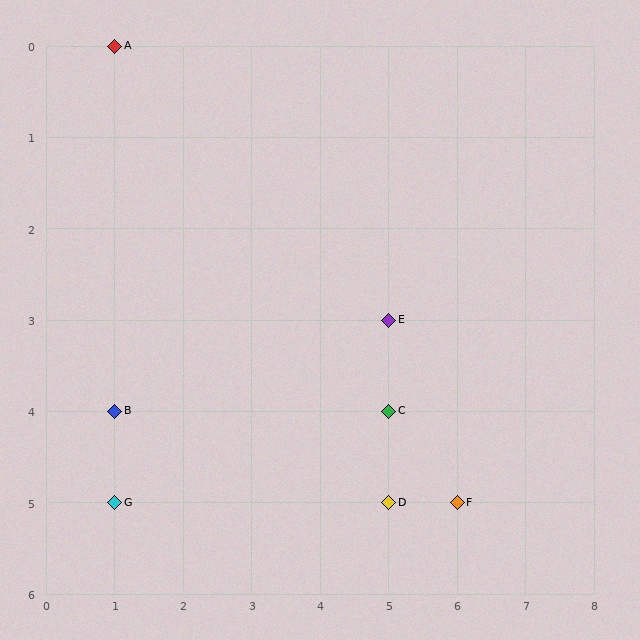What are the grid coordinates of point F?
Point F is at grid coordinates (6, 5).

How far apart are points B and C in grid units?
Points B and C are 4 columns apart.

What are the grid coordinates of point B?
Point B is at grid coordinates (1, 4).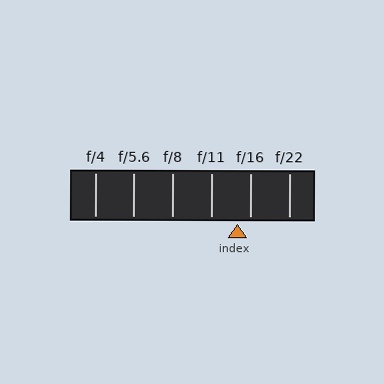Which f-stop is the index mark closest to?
The index mark is closest to f/16.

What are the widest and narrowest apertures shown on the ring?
The widest aperture shown is f/4 and the narrowest is f/22.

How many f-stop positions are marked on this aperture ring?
There are 6 f-stop positions marked.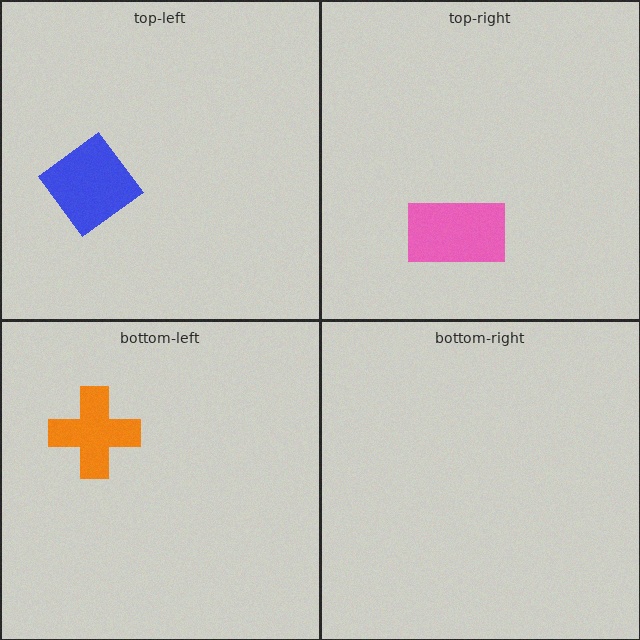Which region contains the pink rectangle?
The top-right region.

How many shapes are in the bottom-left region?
1.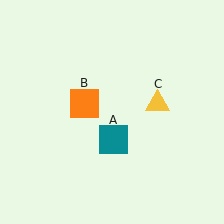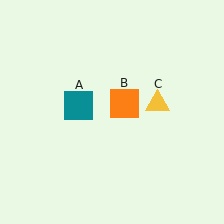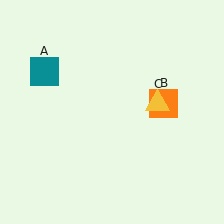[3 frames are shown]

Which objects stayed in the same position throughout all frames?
Yellow triangle (object C) remained stationary.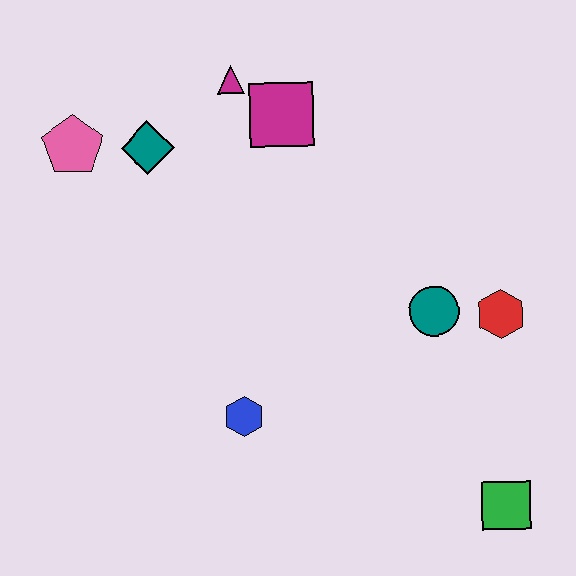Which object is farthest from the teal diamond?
The green square is farthest from the teal diamond.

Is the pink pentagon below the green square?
No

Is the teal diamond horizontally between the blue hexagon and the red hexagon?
No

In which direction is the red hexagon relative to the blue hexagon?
The red hexagon is to the right of the blue hexagon.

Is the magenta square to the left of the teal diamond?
No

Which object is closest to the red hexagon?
The teal circle is closest to the red hexagon.